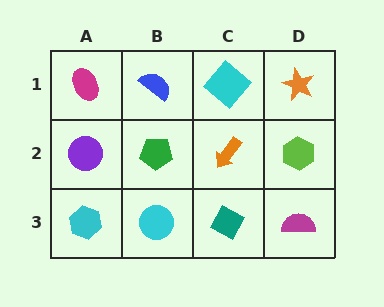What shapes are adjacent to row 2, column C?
A cyan diamond (row 1, column C), a teal diamond (row 3, column C), a green pentagon (row 2, column B), a lime hexagon (row 2, column D).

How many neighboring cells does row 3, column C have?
3.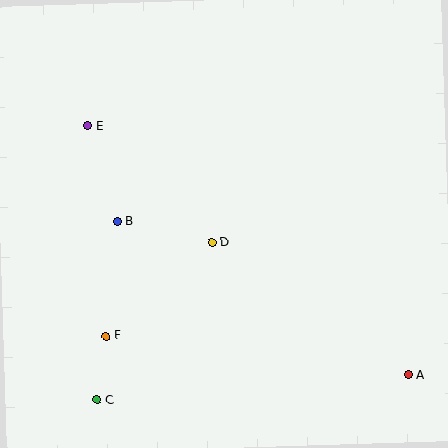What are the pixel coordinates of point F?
Point F is at (106, 336).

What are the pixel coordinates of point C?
Point C is at (97, 400).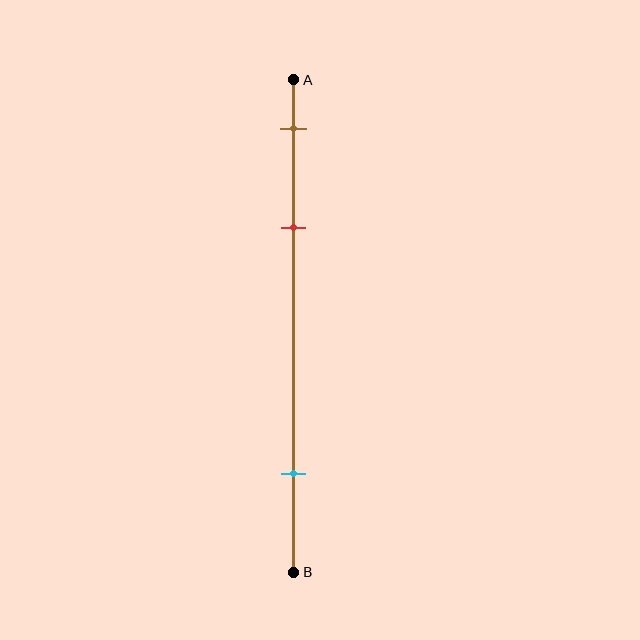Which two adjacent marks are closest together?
The brown and red marks are the closest adjacent pair.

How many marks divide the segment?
There are 3 marks dividing the segment.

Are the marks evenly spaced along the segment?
No, the marks are not evenly spaced.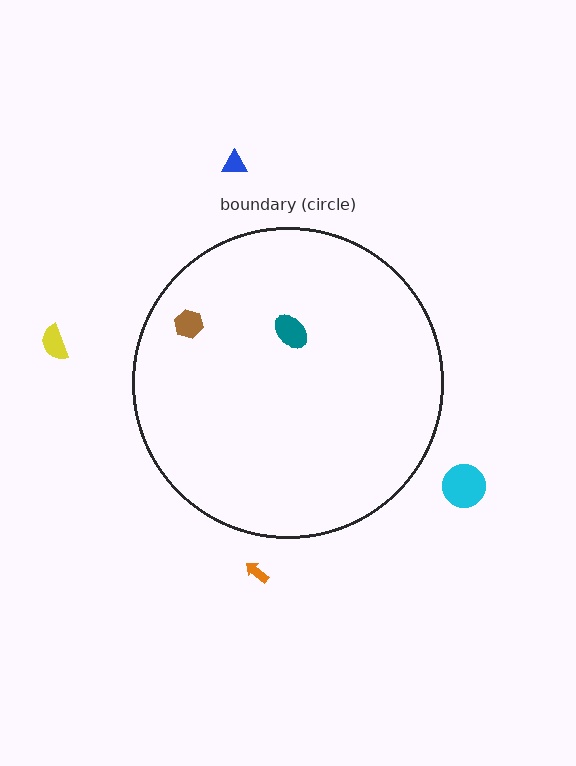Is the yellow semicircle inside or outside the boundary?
Outside.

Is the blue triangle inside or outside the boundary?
Outside.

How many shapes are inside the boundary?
2 inside, 4 outside.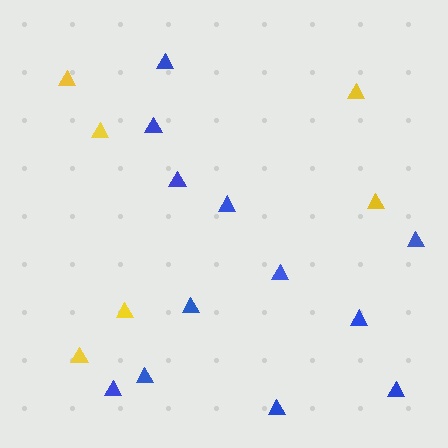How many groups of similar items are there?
There are 2 groups: one group of blue triangles (12) and one group of yellow triangles (6).